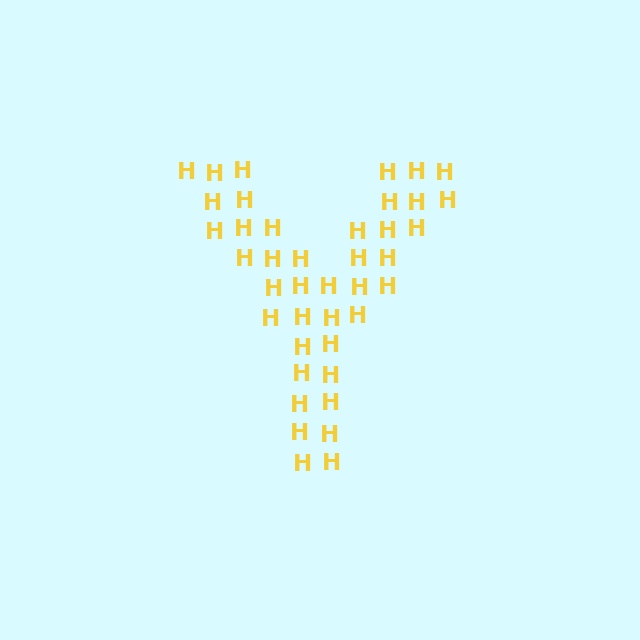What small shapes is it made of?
It is made of small letter H's.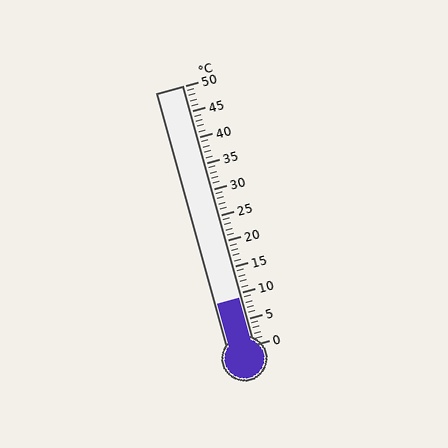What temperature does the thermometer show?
The thermometer shows approximately 9°C.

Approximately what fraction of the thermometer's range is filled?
The thermometer is filled to approximately 20% of its range.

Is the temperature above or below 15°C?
The temperature is below 15°C.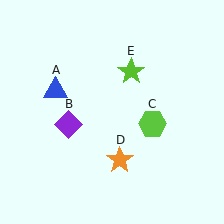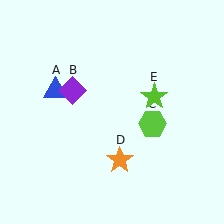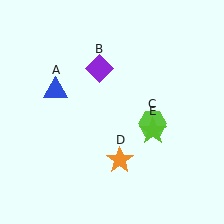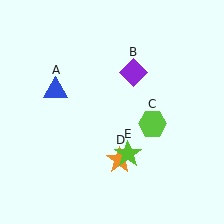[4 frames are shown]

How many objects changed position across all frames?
2 objects changed position: purple diamond (object B), lime star (object E).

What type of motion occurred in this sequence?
The purple diamond (object B), lime star (object E) rotated clockwise around the center of the scene.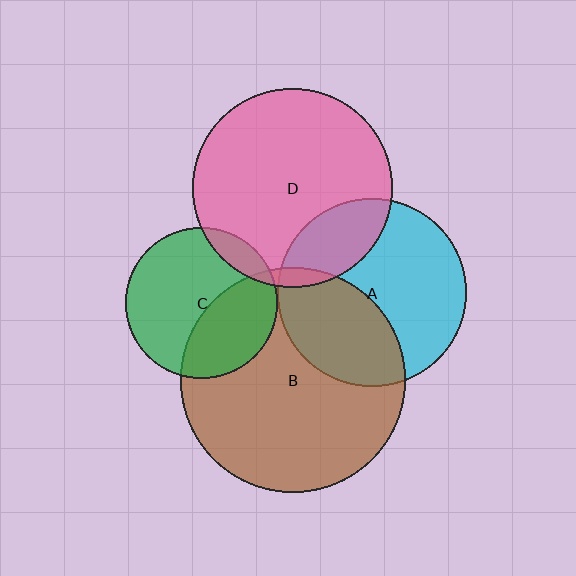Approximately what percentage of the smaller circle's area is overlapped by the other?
Approximately 40%.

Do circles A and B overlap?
Yes.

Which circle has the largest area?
Circle B (brown).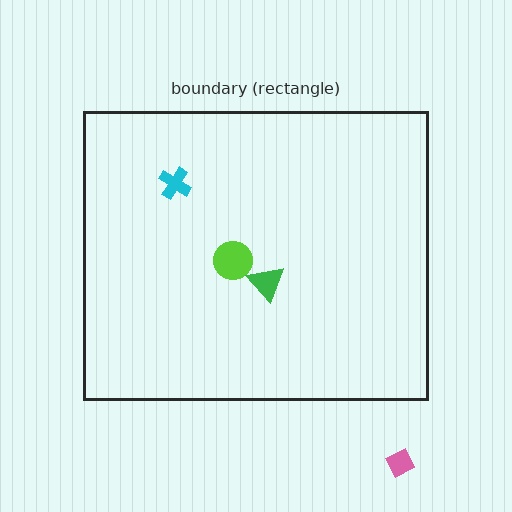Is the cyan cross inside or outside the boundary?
Inside.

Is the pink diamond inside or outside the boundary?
Outside.